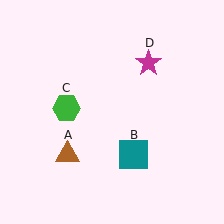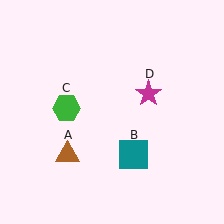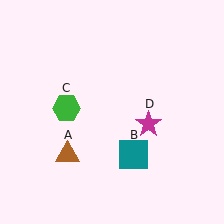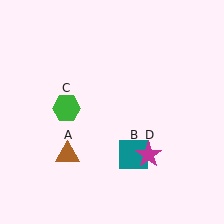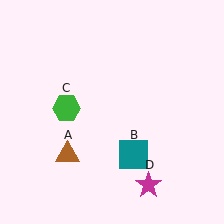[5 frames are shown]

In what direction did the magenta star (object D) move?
The magenta star (object D) moved down.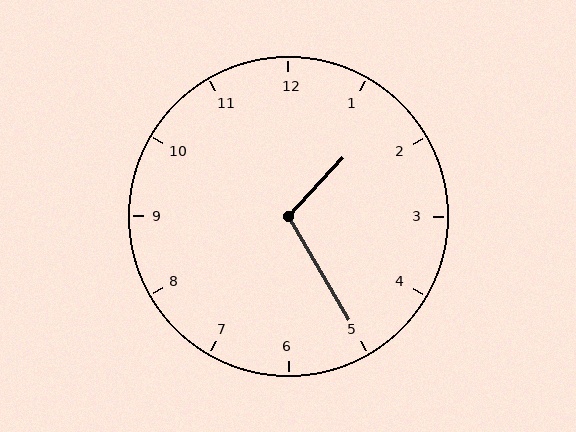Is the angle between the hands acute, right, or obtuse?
It is obtuse.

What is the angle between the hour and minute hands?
Approximately 108 degrees.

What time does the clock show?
1:25.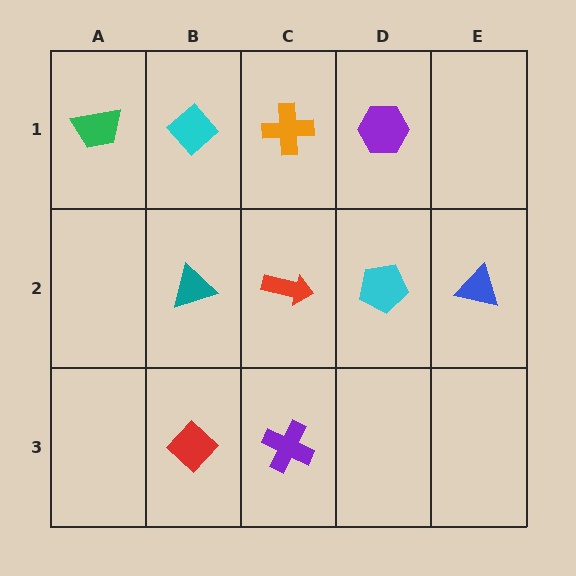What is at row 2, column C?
A red arrow.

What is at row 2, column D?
A cyan pentagon.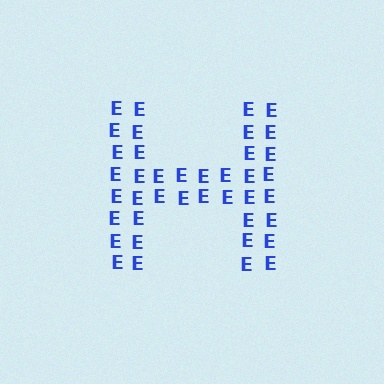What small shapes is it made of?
It is made of small letter E's.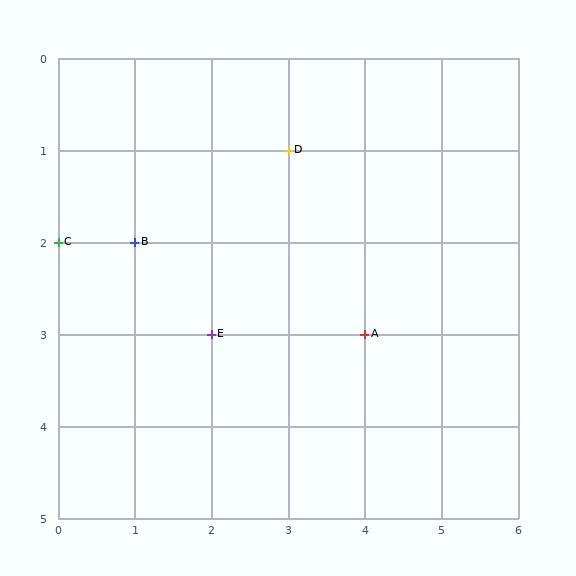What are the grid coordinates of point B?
Point B is at grid coordinates (1, 2).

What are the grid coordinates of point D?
Point D is at grid coordinates (3, 1).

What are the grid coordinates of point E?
Point E is at grid coordinates (2, 3).